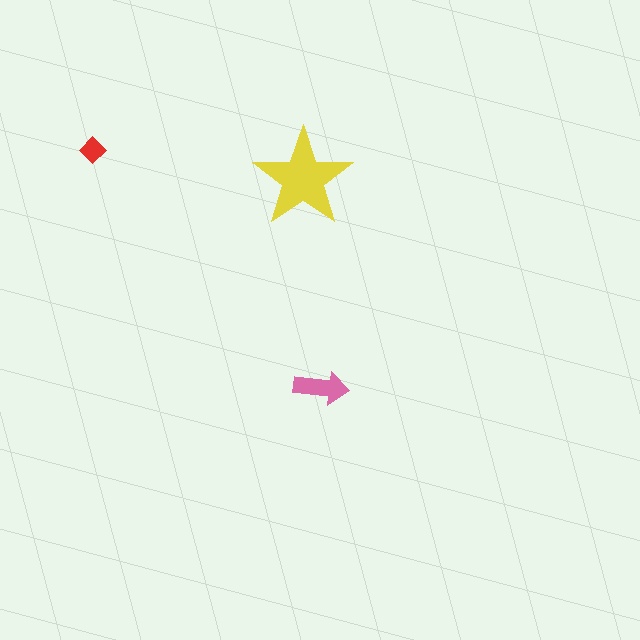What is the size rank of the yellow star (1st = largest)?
1st.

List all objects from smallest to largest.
The red diamond, the pink arrow, the yellow star.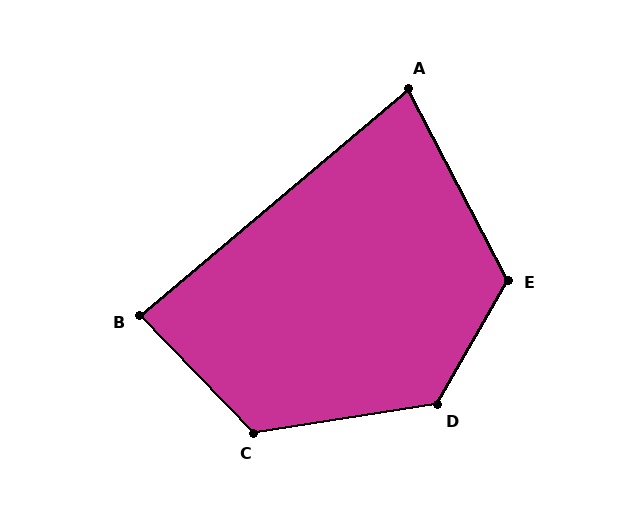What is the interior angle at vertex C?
Approximately 125 degrees (obtuse).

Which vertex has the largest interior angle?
D, at approximately 128 degrees.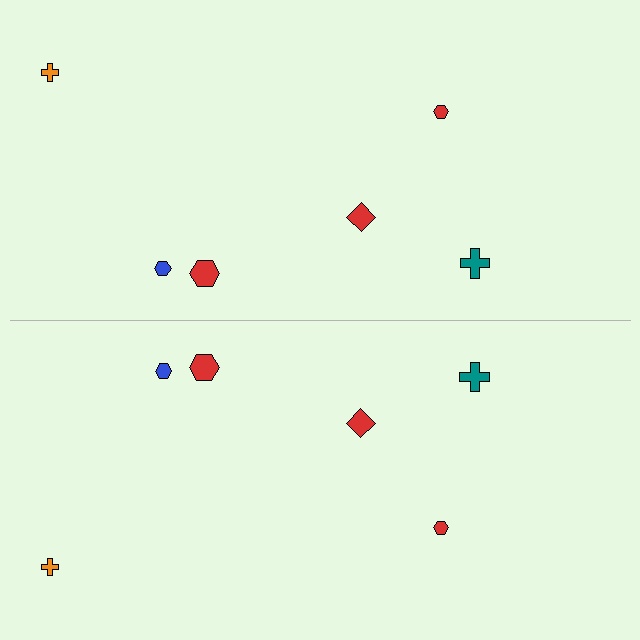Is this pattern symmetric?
Yes, this pattern has bilateral (reflection) symmetry.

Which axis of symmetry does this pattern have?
The pattern has a horizontal axis of symmetry running through the center of the image.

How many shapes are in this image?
There are 12 shapes in this image.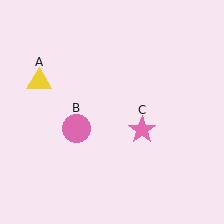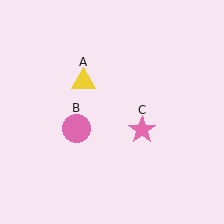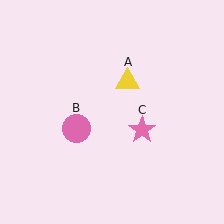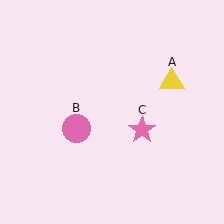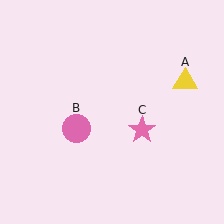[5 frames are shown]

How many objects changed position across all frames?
1 object changed position: yellow triangle (object A).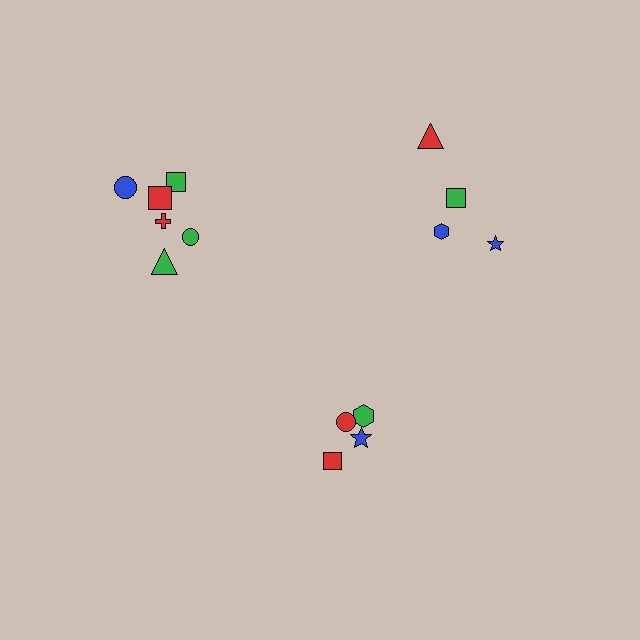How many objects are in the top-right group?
There are 4 objects.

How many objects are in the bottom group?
There are 4 objects.